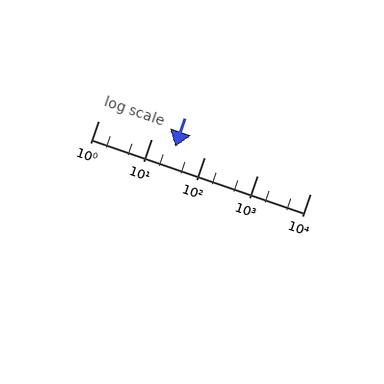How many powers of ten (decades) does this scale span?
The scale spans 4 decades, from 1 to 10000.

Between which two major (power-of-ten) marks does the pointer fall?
The pointer is between 10 and 100.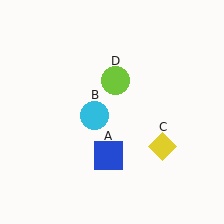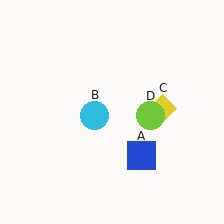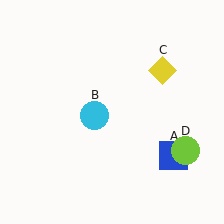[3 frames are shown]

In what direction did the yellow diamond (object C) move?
The yellow diamond (object C) moved up.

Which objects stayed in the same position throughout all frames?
Cyan circle (object B) remained stationary.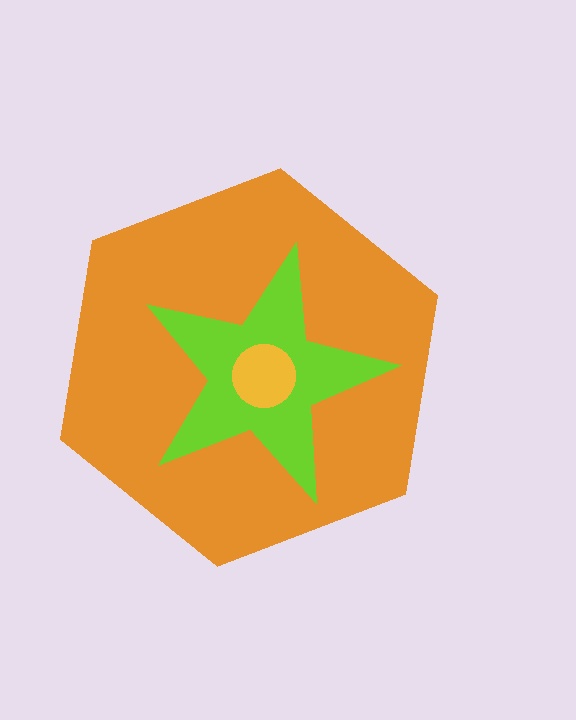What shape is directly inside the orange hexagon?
The lime star.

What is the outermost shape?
The orange hexagon.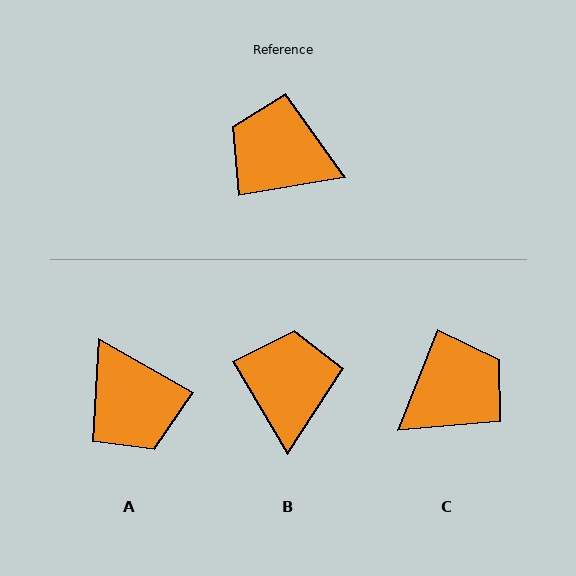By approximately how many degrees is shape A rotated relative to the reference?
Approximately 141 degrees counter-clockwise.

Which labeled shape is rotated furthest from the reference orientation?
A, about 141 degrees away.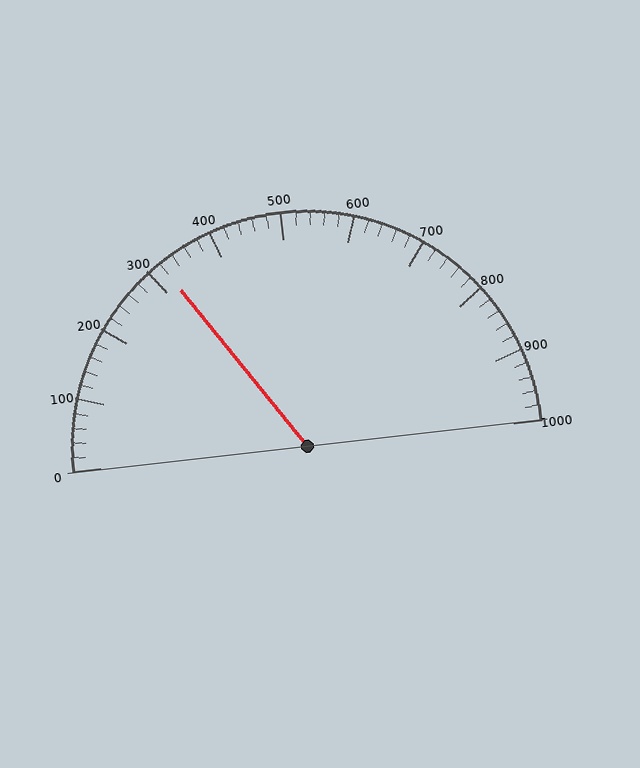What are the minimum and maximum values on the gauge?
The gauge ranges from 0 to 1000.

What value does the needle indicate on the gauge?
The needle indicates approximately 320.